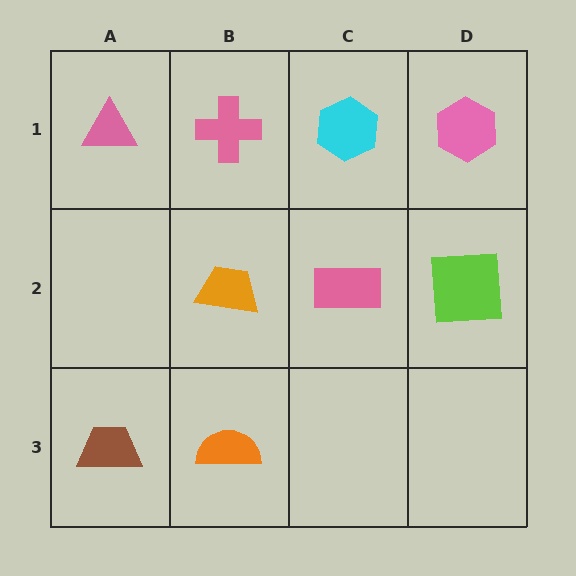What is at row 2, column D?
A lime square.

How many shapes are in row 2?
3 shapes.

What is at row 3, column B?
An orange semicircle.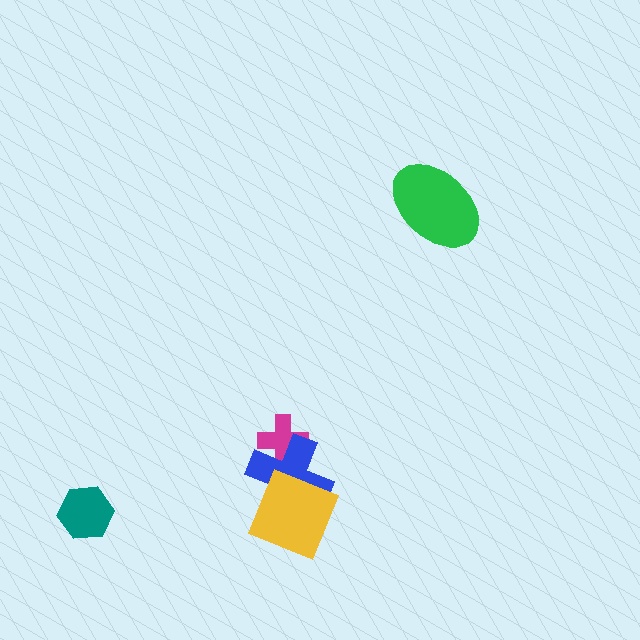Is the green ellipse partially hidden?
No, no other shape covers it.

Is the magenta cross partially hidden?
Yes, it is partially covered by another shape.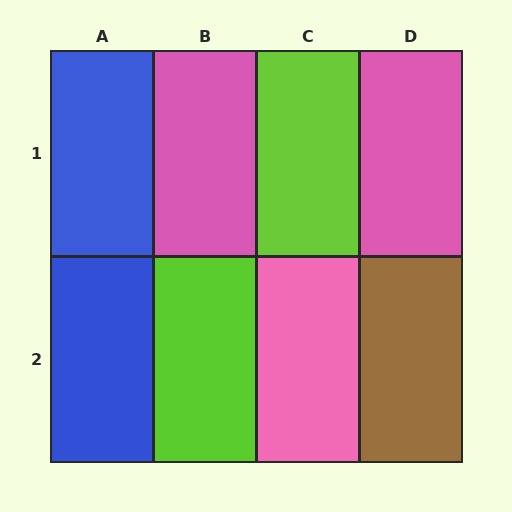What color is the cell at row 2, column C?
Pink.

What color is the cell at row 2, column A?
Blue.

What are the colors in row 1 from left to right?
Blue, pink, lime, pink.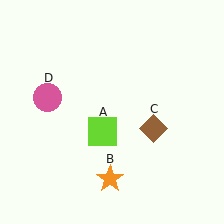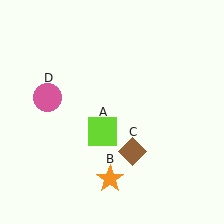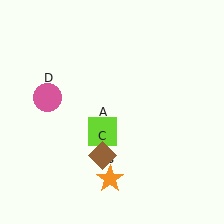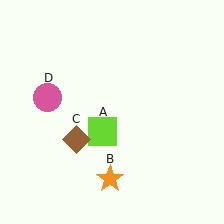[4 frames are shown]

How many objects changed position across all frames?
1 object changed position: brown diamond (object C).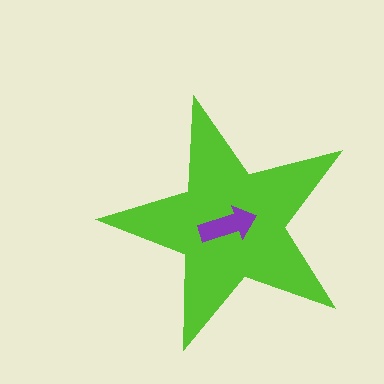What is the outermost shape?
The lime star.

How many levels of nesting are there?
2.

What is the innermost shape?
The purple arrow.